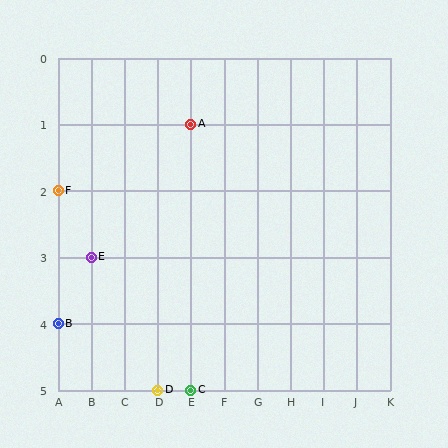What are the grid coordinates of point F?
Point F is at grid coordinates (A, 2).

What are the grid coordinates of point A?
Point A is at grid coordinates (E, 1).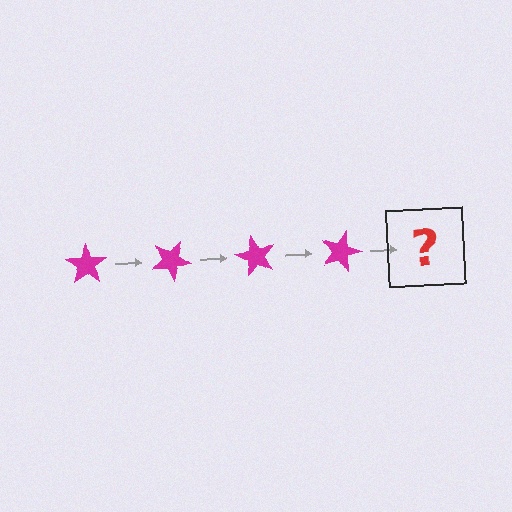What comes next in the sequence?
The next element should be a magenta star rotated 120 degrees.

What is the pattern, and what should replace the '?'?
The pattern is that the star rotates 30 degrees each step. The '?' should be a magenta star rotated 120 degrees.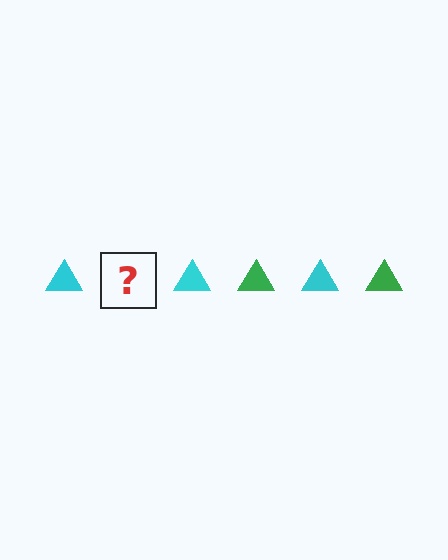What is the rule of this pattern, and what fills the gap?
The rule is that the pattern cycles through cyan, green triangles. The gap should be filled with a green triangle.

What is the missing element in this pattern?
The missing element is a green triangle.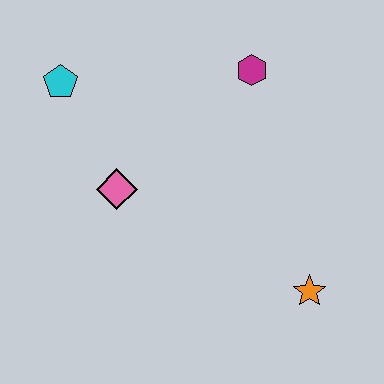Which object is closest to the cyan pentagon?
The pink diamond is closest to the cyan pentagon.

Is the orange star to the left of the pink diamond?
No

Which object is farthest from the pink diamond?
The orange star is farthest from the pink diamond.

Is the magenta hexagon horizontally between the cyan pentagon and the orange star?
Yes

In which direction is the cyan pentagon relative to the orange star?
The cyan pentagon is to the left of the orange star.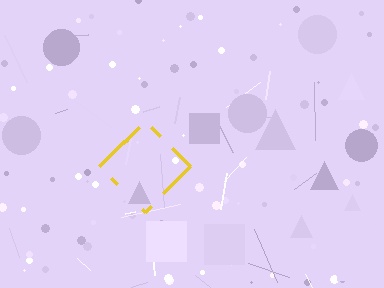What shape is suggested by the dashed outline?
The dashed outline suggests a diamond.